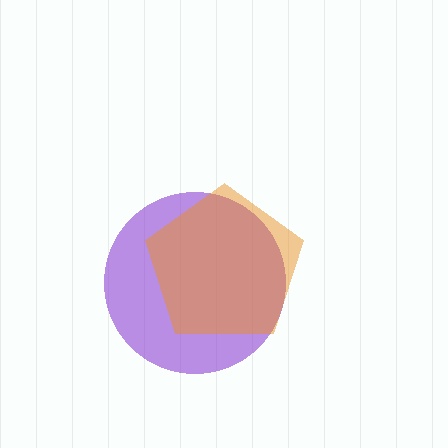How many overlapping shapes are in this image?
There are 2 overlapping shapes in the image.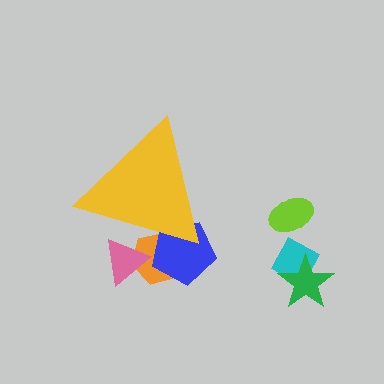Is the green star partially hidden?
No, the green star is fully visible.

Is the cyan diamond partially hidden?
No, the cyan diamond is fully visible.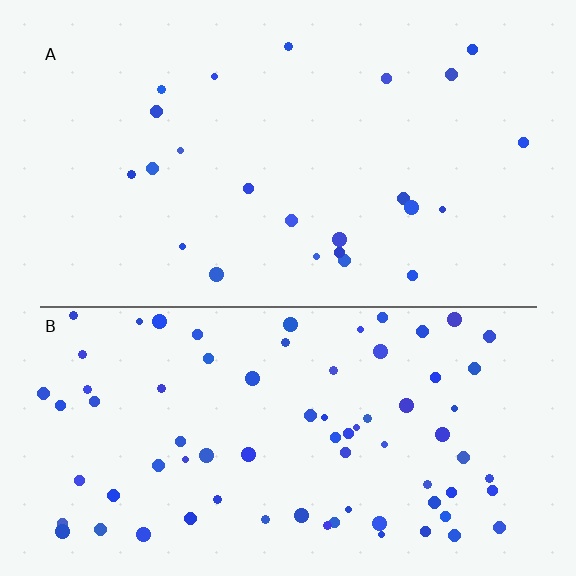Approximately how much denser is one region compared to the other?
Approximately 3.3× — region B over region A.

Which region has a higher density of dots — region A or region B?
B (the bottom).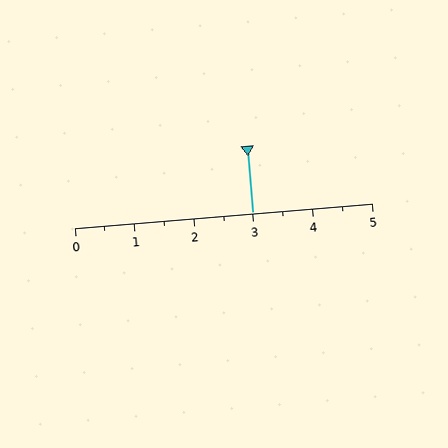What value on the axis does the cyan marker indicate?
The marker indicates approximately 3.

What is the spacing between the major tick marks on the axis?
The major ticks are spaced 1 apart.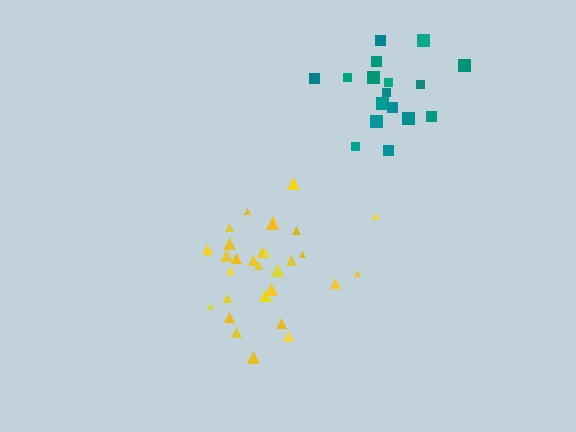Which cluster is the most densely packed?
Teal.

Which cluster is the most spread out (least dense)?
Yellow.